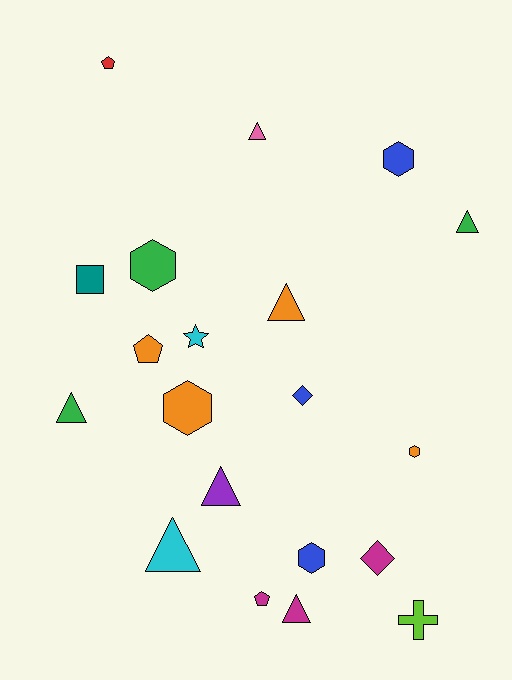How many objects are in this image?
There are 20 objects.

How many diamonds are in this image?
There are 2 diamonds.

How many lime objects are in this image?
There is 1 lime object.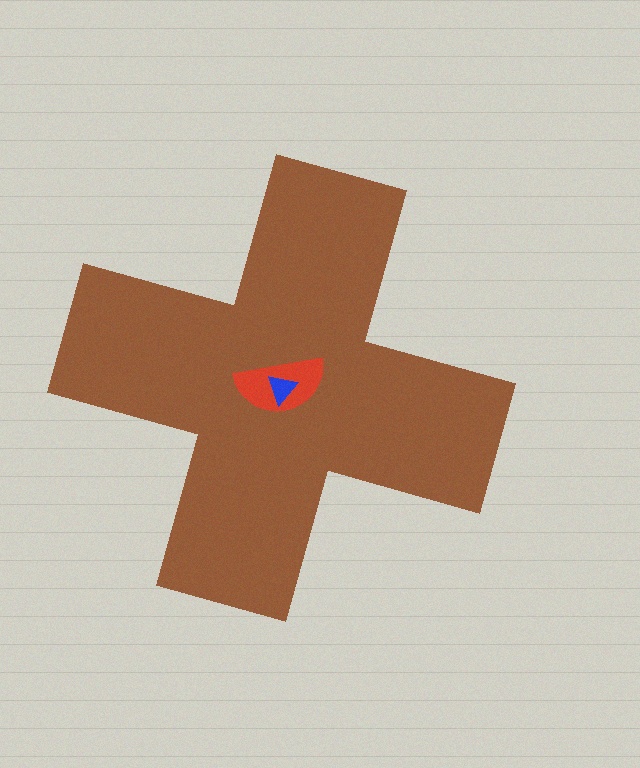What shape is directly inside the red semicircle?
The blue triangle.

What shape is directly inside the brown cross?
The red semicircle.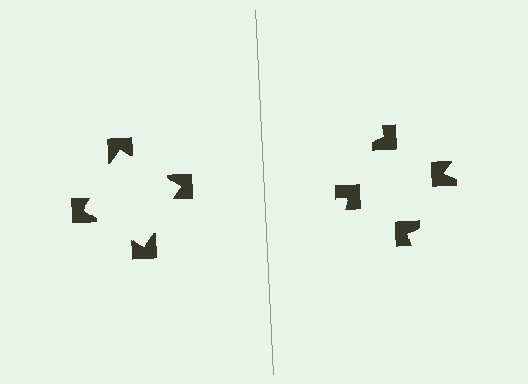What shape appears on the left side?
An illusory square.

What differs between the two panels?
The notched squares are positioned identically on both sides; only the wedge orientations differ. On the left they align to a square; on the right they are misaligned.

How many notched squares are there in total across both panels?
8 — 4 on each side.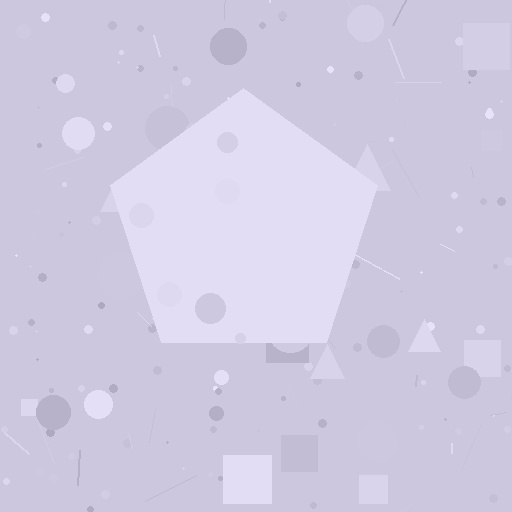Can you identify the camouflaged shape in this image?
The camouflaged shape is a pentagon.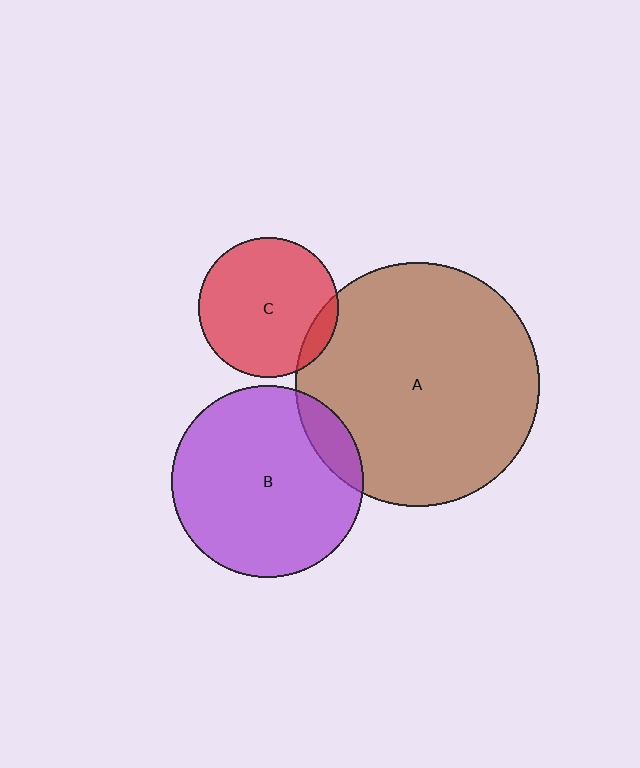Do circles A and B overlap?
Yes.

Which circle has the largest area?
Circle A (brown).